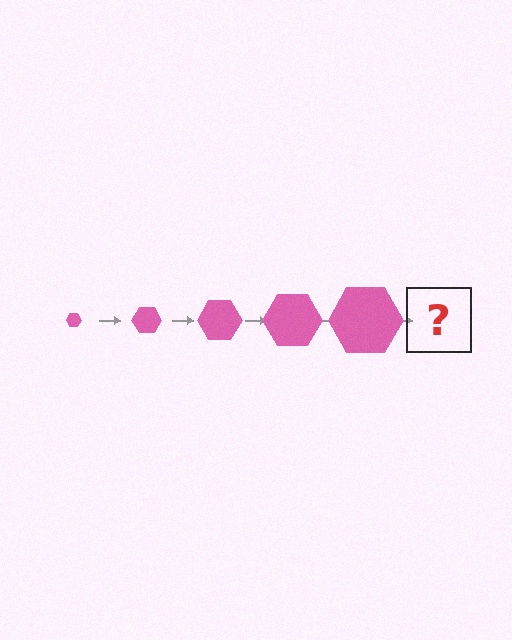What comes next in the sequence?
The next element should be a pink hexagon, larger than the previous one.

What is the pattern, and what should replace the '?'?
The pattern is that the hexagon gets progressively larger each step. The '?' should be a pink hexagon, larger than the previous one.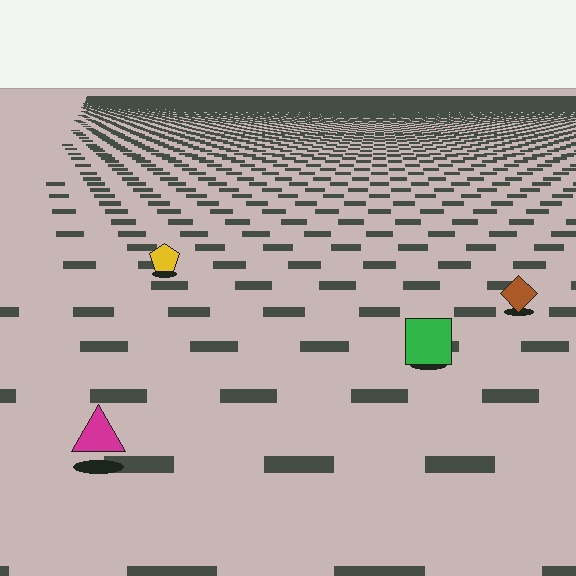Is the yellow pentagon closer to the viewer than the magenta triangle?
No. The magenta triangle is closer — you can tell from the texture gradient: the ground texture is coarser near it.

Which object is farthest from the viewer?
The yellow pentagon is farthest from the viewer. It appears smaller and the ground texture around it is denser.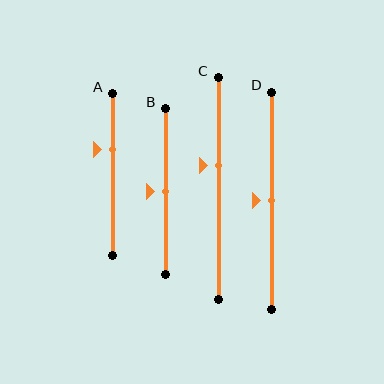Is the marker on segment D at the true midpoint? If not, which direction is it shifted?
Yes, the marker on segment D is at the true midpoint.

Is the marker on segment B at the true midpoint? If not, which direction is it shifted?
Yes, the marker on segment B is at the true midpoint.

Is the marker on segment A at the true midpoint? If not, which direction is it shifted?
No, the marker on segment A is shifted upward by about 16% of the segment length.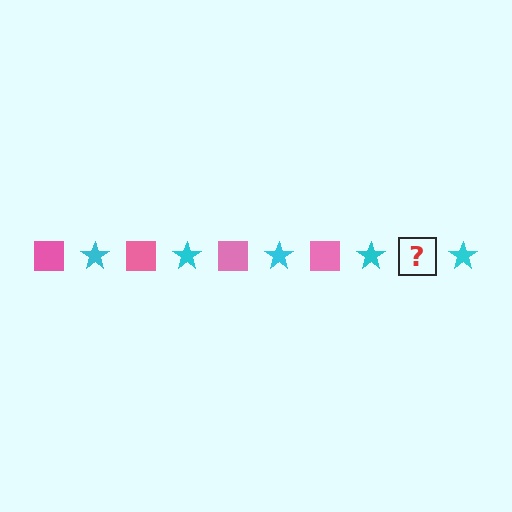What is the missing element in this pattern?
The missing element is a pink square.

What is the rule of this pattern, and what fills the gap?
The rule is that the pattern alternates between pink square and cyan star. The gap should be filled with a pink square.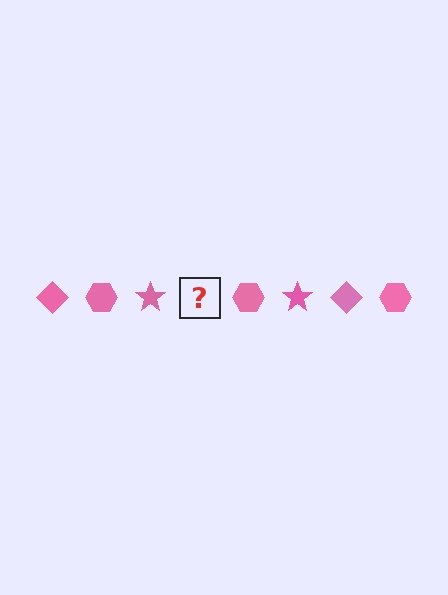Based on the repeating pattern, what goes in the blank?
The blank should be a pink diamond.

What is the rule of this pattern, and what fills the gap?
The rule is that the pattern cycles through diamond, hexagon, star shapes in pink. The gap should be filled with a pink diamond.